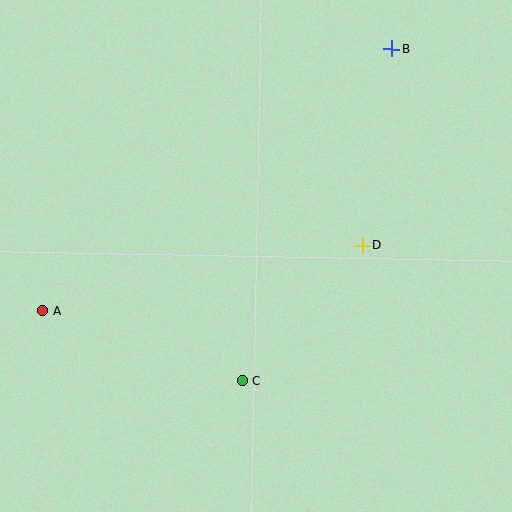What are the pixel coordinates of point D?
Point D is at (363, 245).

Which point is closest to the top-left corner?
Point A is closest to the top-left corner.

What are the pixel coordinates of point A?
Point A is at (43, 311).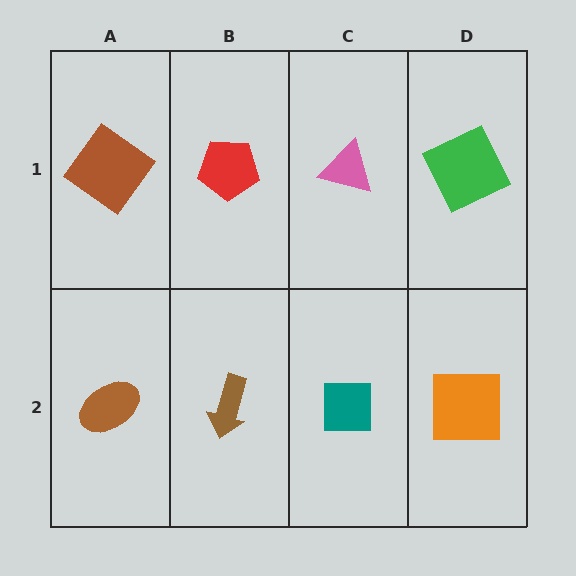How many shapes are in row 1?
4 shapes.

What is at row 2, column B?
A brown arrow.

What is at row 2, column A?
A brown ellipse.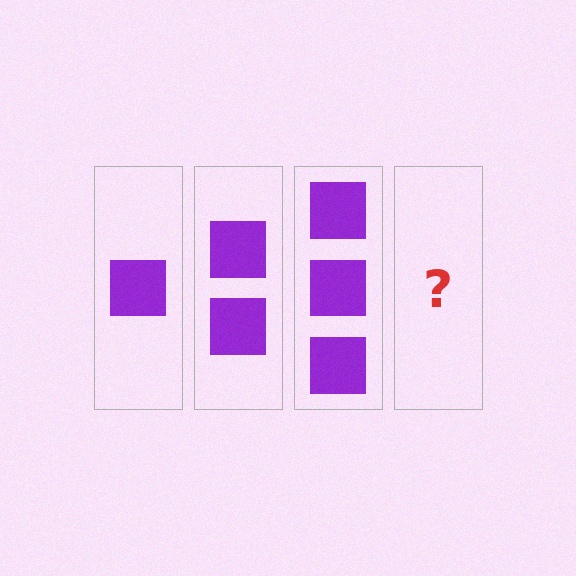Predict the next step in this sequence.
The next step is 4 squares.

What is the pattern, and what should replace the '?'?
The pattern is that each step adds one more square. The '?' should be 4 squares.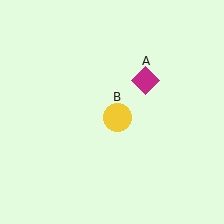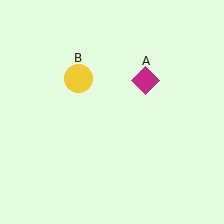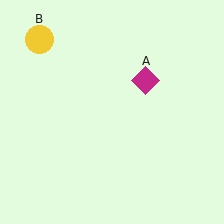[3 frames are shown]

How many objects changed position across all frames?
1 object changed position: yellow circle (object B).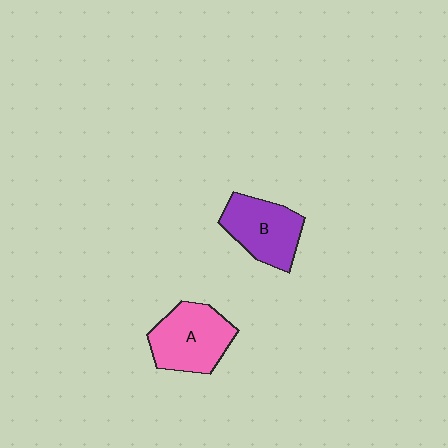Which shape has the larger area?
Shape A (pink).